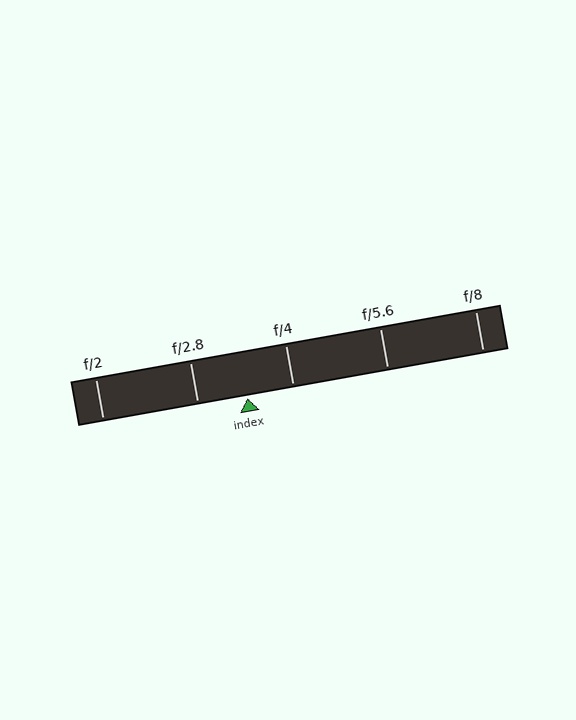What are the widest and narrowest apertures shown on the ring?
The widest aperture shown is f/2 and the narrowest is f/8.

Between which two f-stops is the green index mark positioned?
The index mark is between f/2.8 and f/4.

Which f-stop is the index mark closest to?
The index mark is closest to f/4.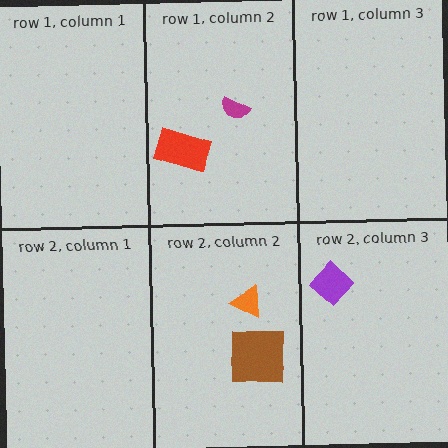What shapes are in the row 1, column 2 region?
The red rectangle, the magenta semicircle.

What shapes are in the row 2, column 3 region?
The purple diamond.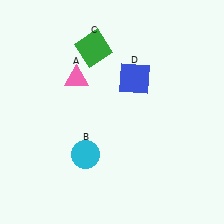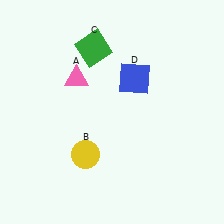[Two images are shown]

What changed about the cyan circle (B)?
In Image 1, B is cyan. In Image 2, it changed to yellow.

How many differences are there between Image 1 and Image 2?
There is 1 difference between the two images.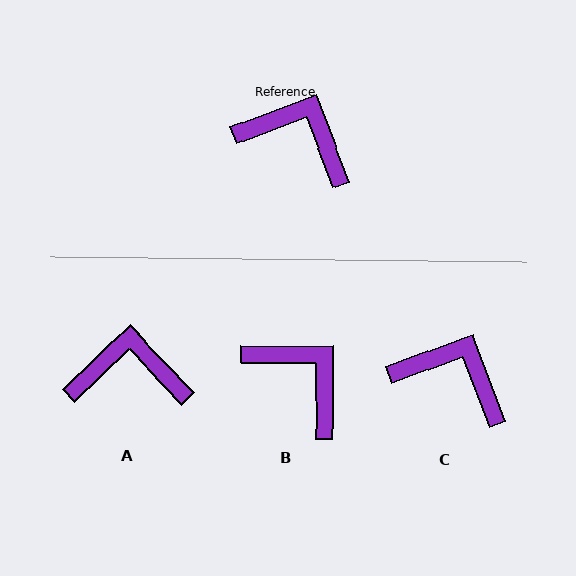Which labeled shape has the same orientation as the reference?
C.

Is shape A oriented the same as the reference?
No, it is off by about 23 degrees.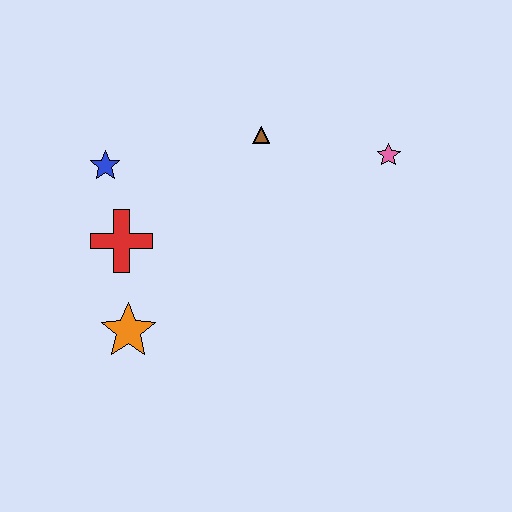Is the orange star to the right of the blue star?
Yes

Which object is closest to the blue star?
The red cross is closest to the blue star.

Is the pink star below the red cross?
No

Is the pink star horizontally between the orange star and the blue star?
No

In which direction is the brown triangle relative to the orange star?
The brown triangle is above the orange star.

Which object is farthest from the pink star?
The orange star is farthest from the pink star.